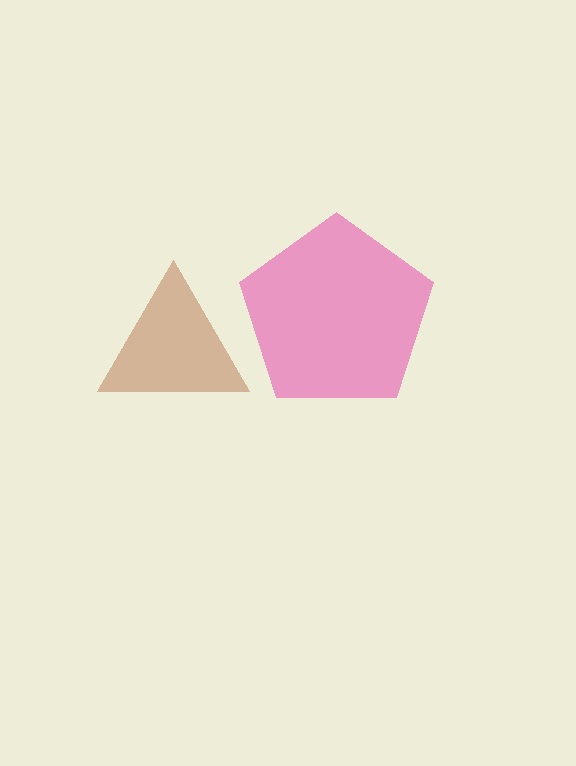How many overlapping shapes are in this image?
There are 2 overlapping shapes in the image.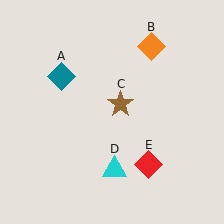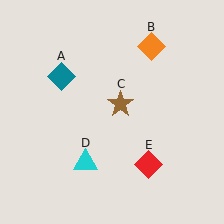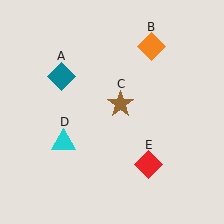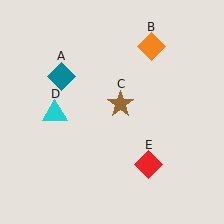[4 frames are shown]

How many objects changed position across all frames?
1 object changed position: cyan triangle (object D).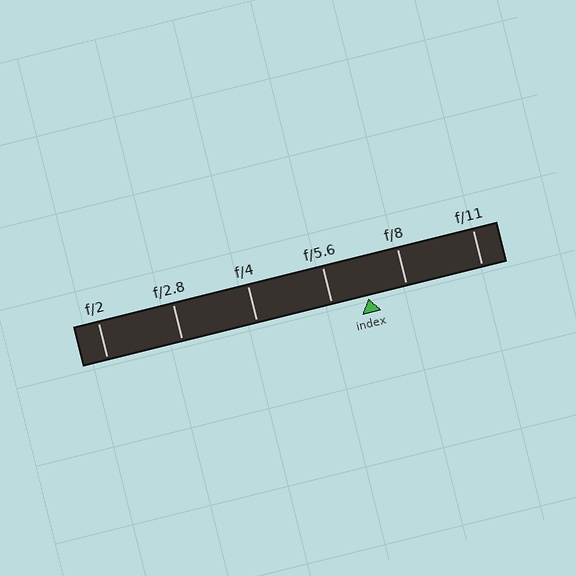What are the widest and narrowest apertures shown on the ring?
The widest aperture shown is f/2 and the narrowest is f/11.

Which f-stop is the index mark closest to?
The index mark is closest to f/5.6.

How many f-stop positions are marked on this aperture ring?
There are 6 f-stop positions marked.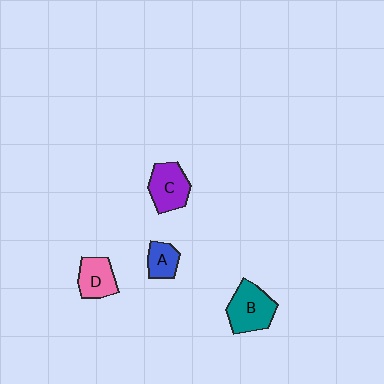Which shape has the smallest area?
Shape A (blue).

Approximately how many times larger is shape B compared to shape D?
Approximately 1.3 times.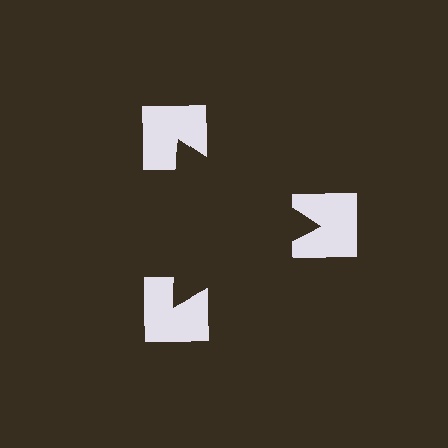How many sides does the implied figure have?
3 sides.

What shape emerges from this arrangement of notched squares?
An illusory triangle — its edges are inferred from the aligned wedge cuts in the notched squares, not physically drawn.